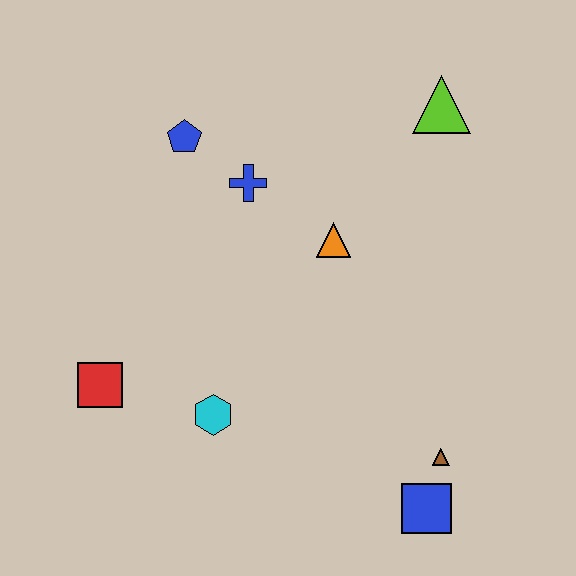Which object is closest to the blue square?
The brown triangle is closest to the blue square.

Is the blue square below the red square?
Yes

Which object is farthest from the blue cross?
The blue square is farthest from the blue cross.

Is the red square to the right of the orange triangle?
No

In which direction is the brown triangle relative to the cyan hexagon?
The brown triangle is to the right of the cyan hexagon.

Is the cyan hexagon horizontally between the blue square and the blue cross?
No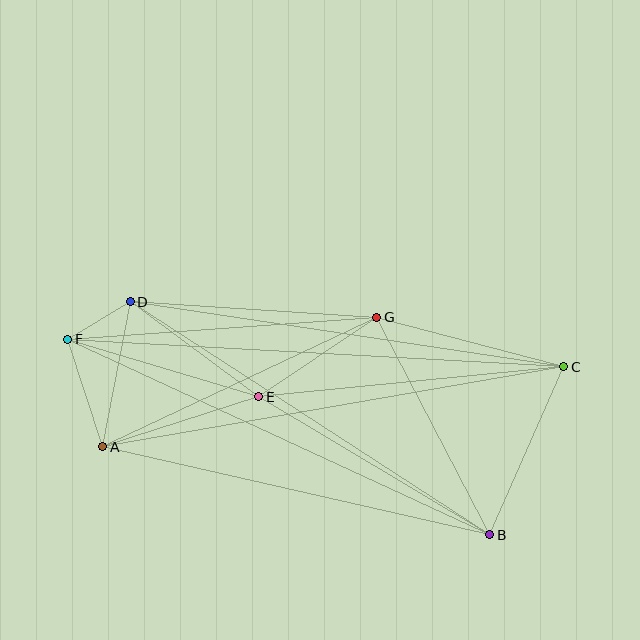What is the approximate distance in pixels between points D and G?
The distance between D and G is approximately 247 pixels.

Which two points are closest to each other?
Points D and F are closest to each other.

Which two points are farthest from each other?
Points C and F are farthest from each other.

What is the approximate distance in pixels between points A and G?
The distance between A and G is approximately 303 pixels.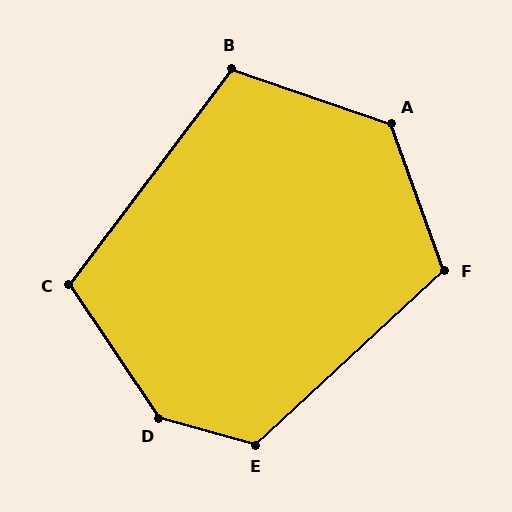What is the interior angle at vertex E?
Approximately 122 degrees (obtuse).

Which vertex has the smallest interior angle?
B, at approximately 108 degrees.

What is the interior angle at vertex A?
Approximately 129 degrees (obtuse).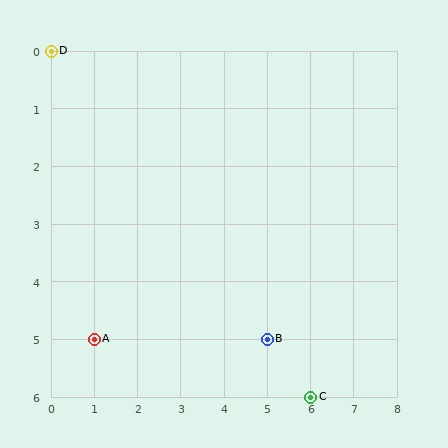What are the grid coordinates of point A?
Point A is at grid coordinates (1, 5).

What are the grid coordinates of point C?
Point C is at grid coordinates (6, 6).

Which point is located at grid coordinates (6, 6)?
Point C is at (6, 6).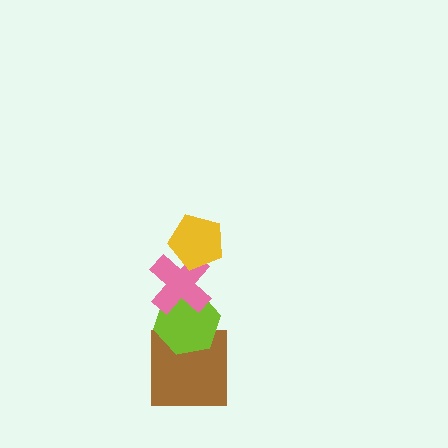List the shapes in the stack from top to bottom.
From top to bottom: the yellow pentagon, the pink cross, the lime hexagon, the brown square.